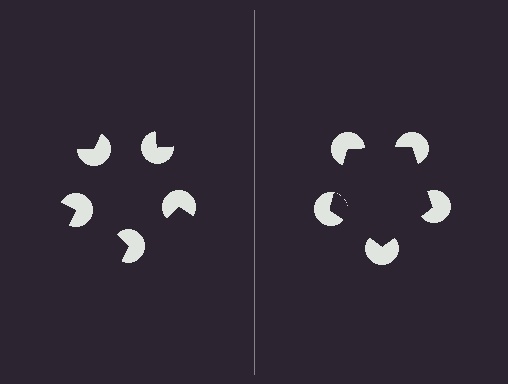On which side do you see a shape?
An illusory pentagon appears on the right side. On the left side the wedge cuts are rotated, so no coherent shape forms.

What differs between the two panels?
The pac-man discs are positioned identically on both sides; only the wedge orientations differ. On the right they align to a pentagon; on the left they are misaligned.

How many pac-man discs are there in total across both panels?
10 — 5 on each side.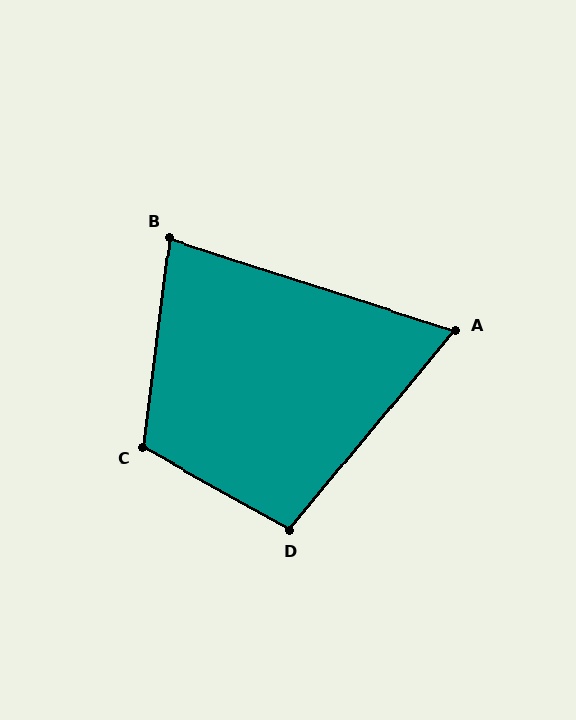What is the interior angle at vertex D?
Approximately 101 degrees (obtuse).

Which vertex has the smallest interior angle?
A, at approximately 68 degrees.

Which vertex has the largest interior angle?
C, at approximately 112 degrees.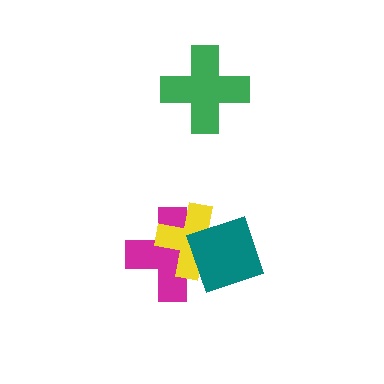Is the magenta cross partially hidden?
Yes, it is partially covered by another shape.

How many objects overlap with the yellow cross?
2 objects overlap with the yellow cross.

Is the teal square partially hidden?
No, no other shape covers it.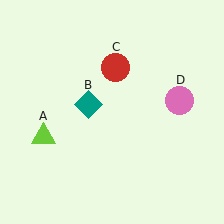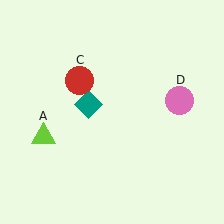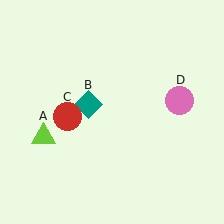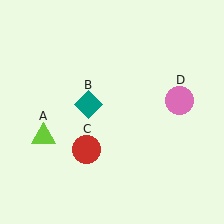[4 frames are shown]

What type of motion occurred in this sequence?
The red circle (object C) rotated counterclockwise around the center of the scene.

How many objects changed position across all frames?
1 object changed position: red circle (object C).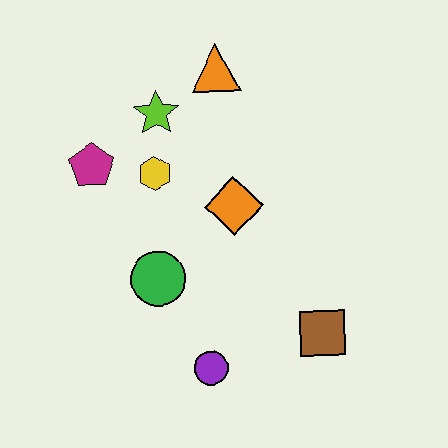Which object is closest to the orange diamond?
The yellow hexagon is closest to the orange diamond.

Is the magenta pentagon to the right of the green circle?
No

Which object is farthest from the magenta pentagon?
The brown square is farthest from the magenta pentagon.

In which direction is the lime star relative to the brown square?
The lime star is above the brown square.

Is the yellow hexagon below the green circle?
No